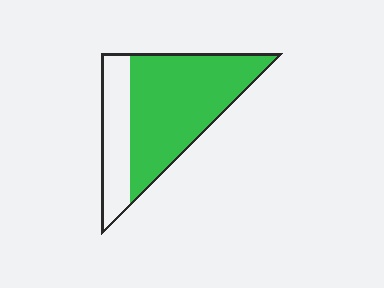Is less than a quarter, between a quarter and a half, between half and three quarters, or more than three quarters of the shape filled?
Between half and three quarters.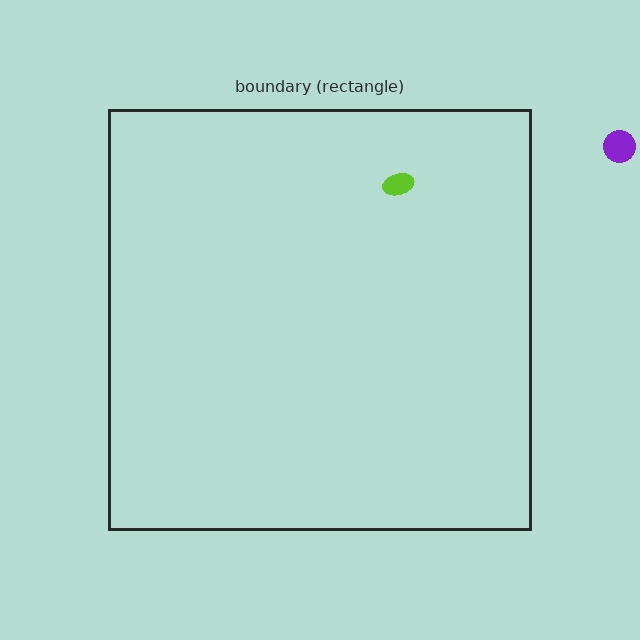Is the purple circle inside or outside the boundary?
Outside.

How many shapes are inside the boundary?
1 inside, 1 outside.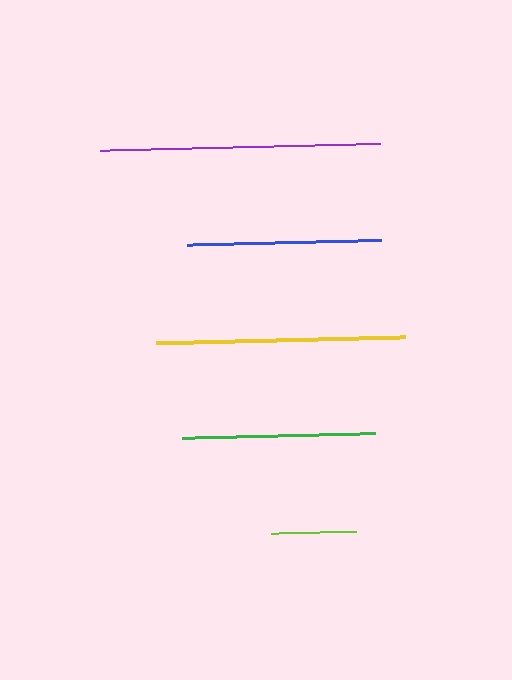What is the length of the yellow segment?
The yellow segment is approximately 248 pixels long.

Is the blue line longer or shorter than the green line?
The blue line is longer than the green line.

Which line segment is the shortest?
The lime line is the shortest at approximately 85 pixels.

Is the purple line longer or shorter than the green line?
The purple line is longer than the green line.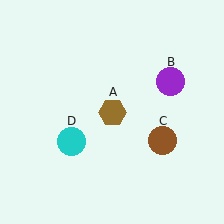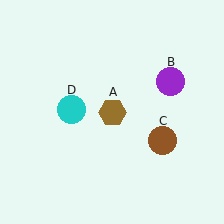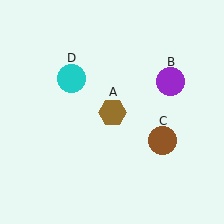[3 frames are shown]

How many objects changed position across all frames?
1 object changed position: cyan circle (object D).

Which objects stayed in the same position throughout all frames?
Brown hexagon (object A) and purple circle (object B) and brown circle (object C) remained stationary.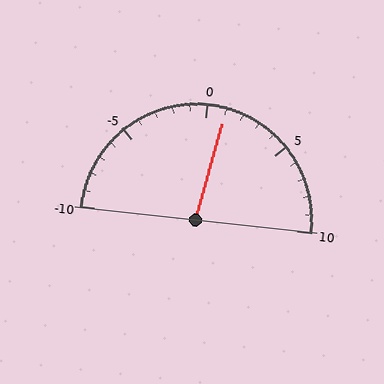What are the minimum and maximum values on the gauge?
The gauge ranges from -10 to 10.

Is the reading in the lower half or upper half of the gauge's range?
The reading is in the upper half of the range (-10 to 10).